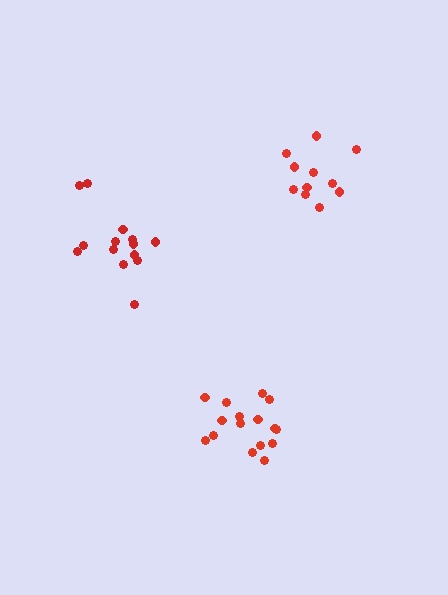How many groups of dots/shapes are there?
There are 3 groups.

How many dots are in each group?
Group 1: 11 dots, Group 2: 16 dots, Group 3: 14 dots (41 total).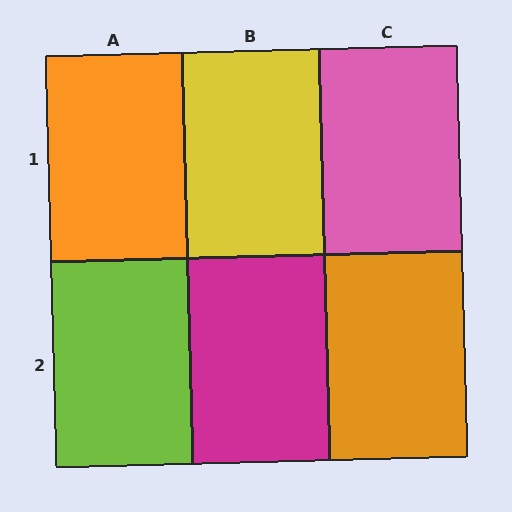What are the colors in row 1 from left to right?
Orange, yellow, pink.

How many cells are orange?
2 cells are orange.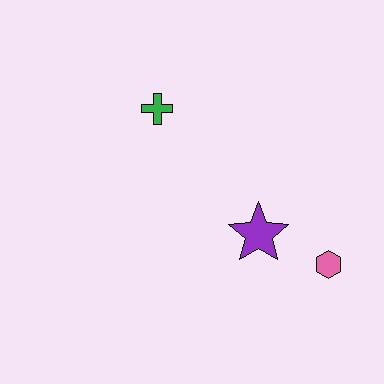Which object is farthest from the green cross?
The pink hexagon is farthest from the green cross.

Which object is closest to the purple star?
The pink hexagon is closest to the purple star.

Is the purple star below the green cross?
Yes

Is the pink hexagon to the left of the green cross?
No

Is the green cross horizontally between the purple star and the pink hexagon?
No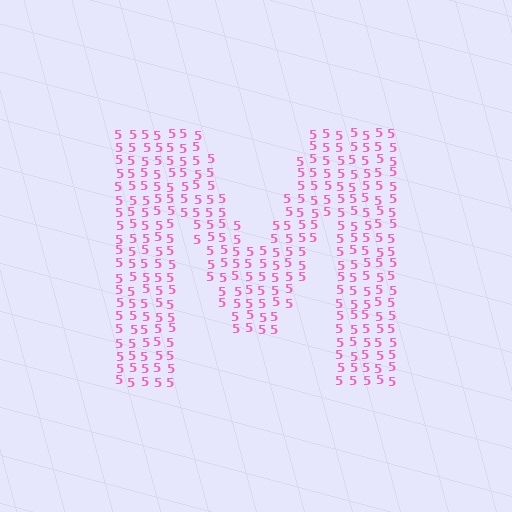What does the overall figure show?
The overall figure shows the letter M.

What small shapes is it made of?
It is made of small digit 5's.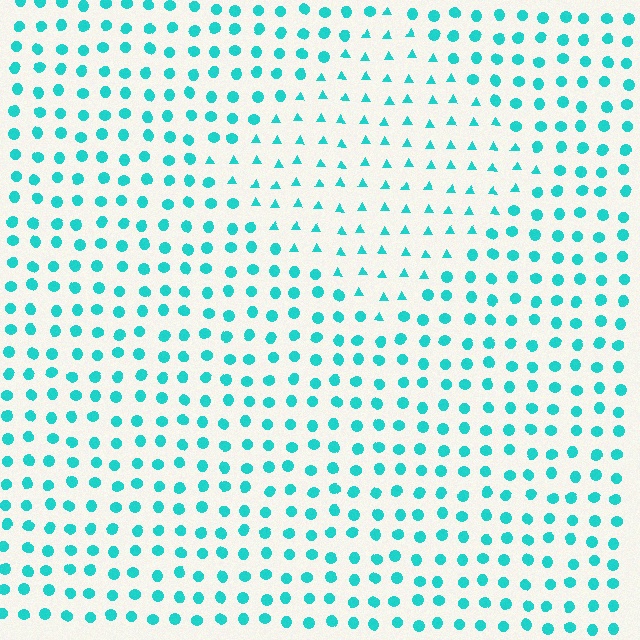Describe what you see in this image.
The image is filled with small cyan elements arranged in a uniform grid. A diamond-shaped region contains triangles, while the surrounding area contains circles. The boundary is defined purely by the change in element shape.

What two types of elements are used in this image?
The image uses triangles inside the diamond region and circles outside it.